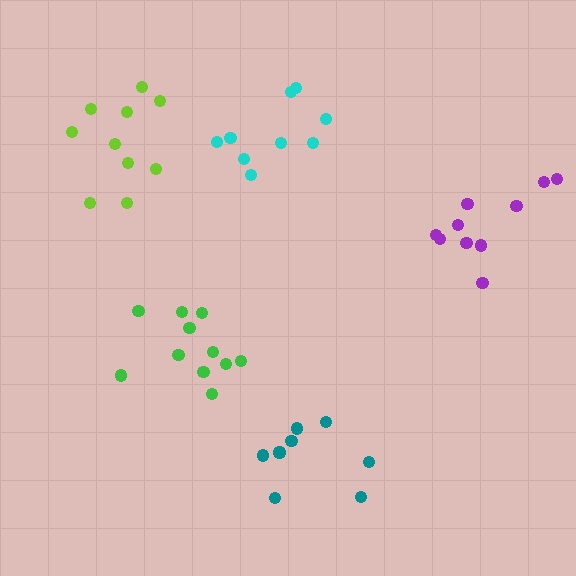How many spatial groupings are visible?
There are 5 spatial groupings.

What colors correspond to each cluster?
The clusters are colored: lime, purple, teal, cyan, green.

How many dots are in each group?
Group 1: 10 dots, Group 2: 10 dots, Group 3: 9 dots, Group 4: 9 dots, Group 5: 11 dots (49 total).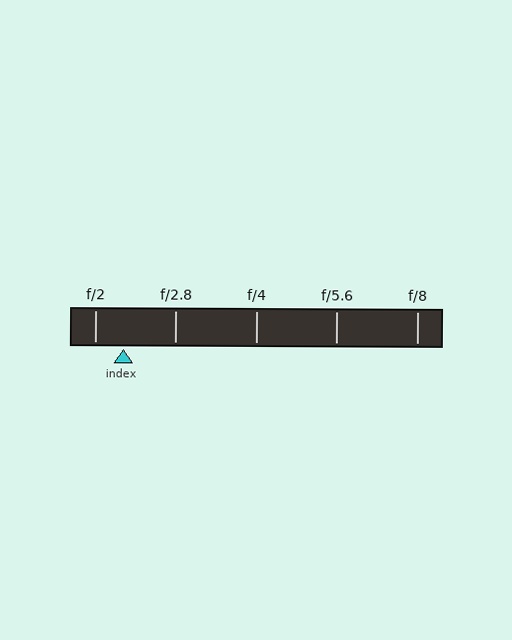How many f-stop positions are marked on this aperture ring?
There are 5 f-stop positions marked.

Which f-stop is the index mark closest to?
The index mark is closest to f/2.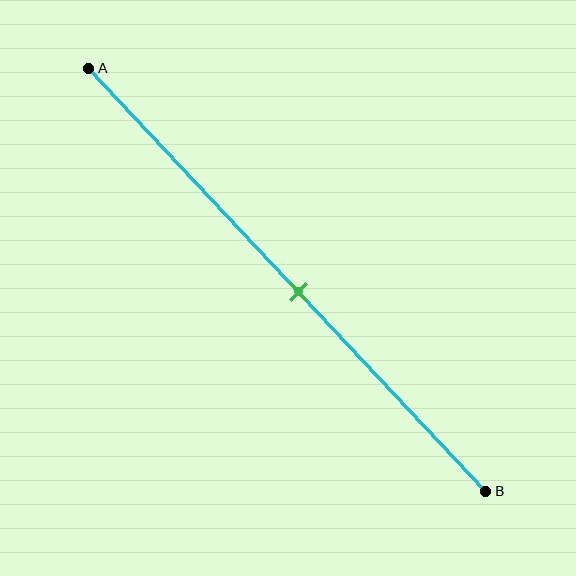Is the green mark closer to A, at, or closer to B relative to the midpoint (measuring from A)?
The green mark is approximately at the midpoint of segment AB.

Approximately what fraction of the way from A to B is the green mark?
The green mark is approximately 55% of the way from A to B.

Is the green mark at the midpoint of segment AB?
Yes, the mark is approximately at the midpoint.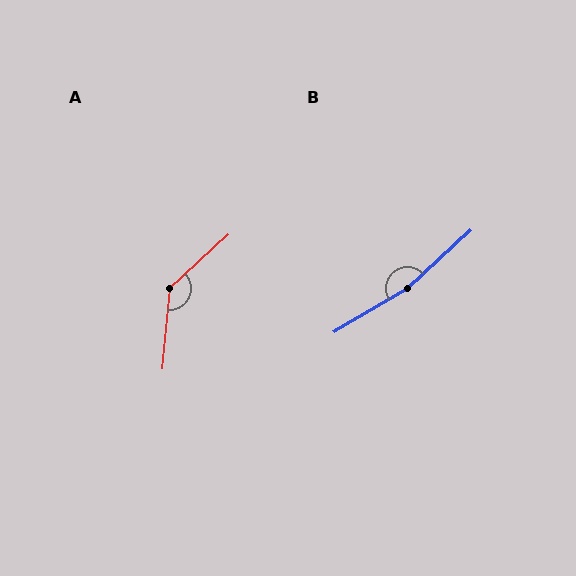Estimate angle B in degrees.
Approximately 168 degrees.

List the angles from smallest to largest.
A (138°), B (168°).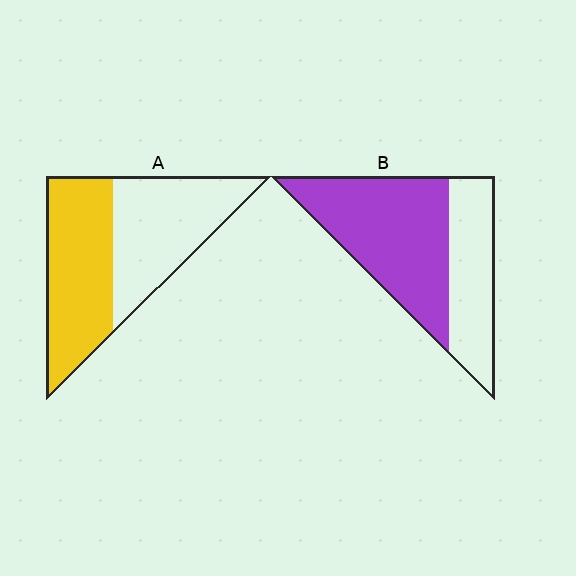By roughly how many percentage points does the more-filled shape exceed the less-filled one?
By roughly 15 percentage points (B over A).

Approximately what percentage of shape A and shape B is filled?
A is approximately 50% and B is approximately 65%.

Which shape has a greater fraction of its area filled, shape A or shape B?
Shape B.